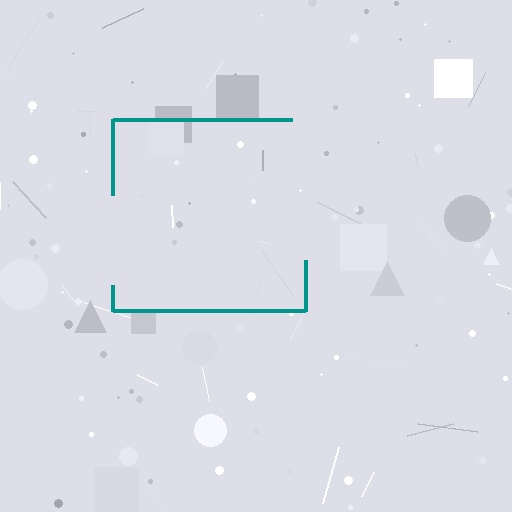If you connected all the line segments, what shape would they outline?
They would outline a square.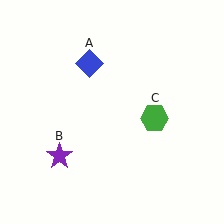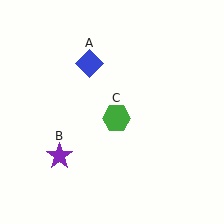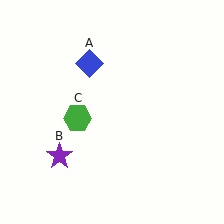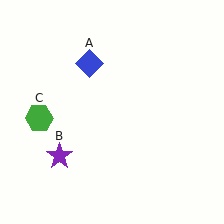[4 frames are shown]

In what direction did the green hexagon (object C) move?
The green hexagon (object C) moved left.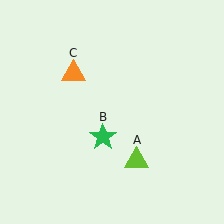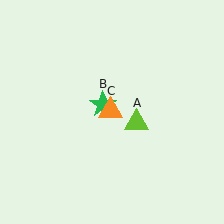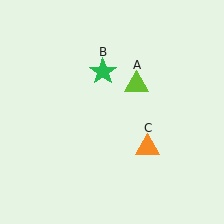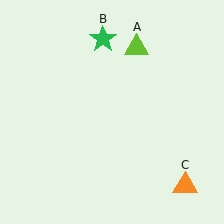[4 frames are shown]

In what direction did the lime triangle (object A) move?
The lime triangle (object A) moved up.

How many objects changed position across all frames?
3 objects changed position: lime triangle (object A), green star (object B), orange triangle (object C).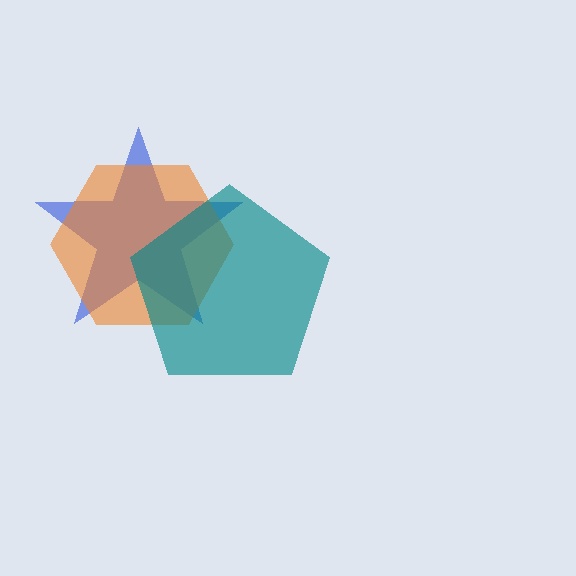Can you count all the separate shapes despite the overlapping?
Yes, there are 3 separate shapes.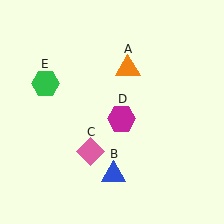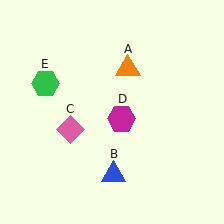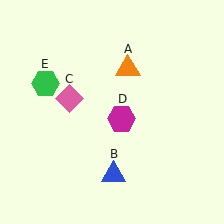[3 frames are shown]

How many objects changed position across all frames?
1 object changed position: pink diamond (object C).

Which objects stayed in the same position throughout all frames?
Orange triangle (object A) and blue triangle (object B) and magenta hexagon (object D) and green hexagon (object E) remained stationary.